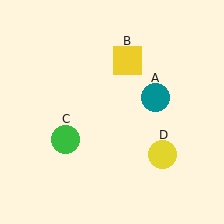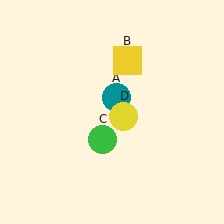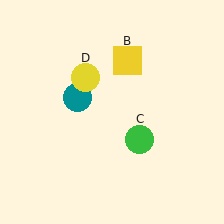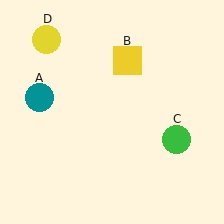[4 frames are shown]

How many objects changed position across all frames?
3 objects changed position: teal circle (object A), green circle (object C), yellow circle (object D).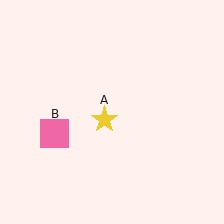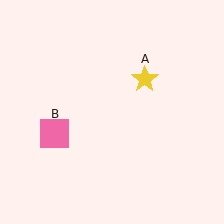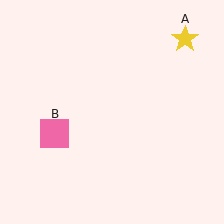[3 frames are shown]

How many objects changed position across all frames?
1 object changed position: yellow star (object A).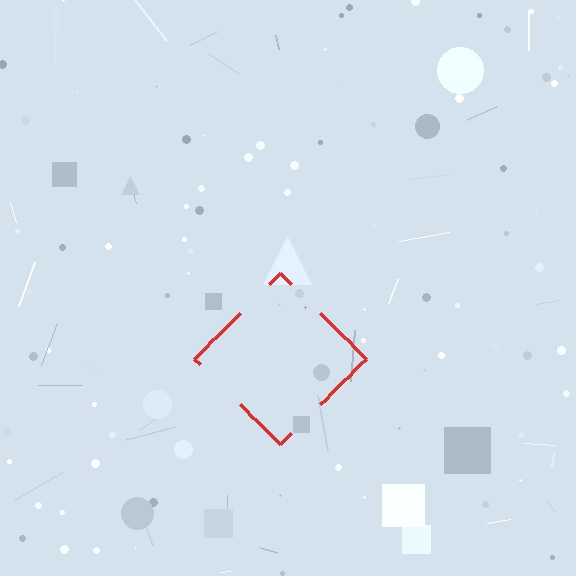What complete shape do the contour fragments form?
The contour fragments form a diamond.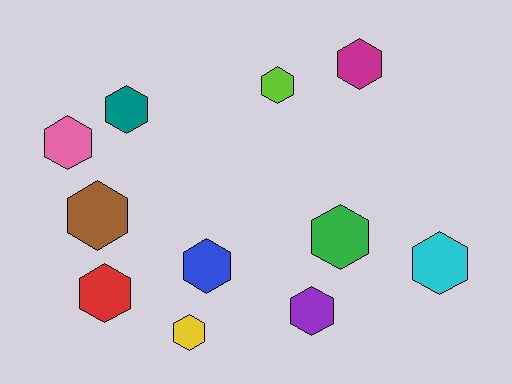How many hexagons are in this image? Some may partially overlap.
There are 11 hexagons.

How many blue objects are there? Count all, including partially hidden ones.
There is 1 blue object.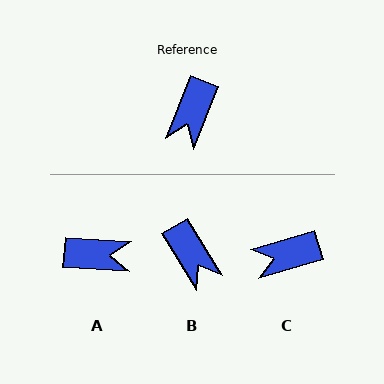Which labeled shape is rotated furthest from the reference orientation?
A, about 108 degrees away.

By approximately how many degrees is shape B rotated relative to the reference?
Approximately 53 degrees counter-clockwise.